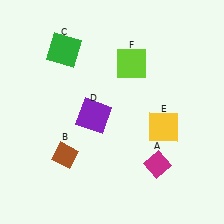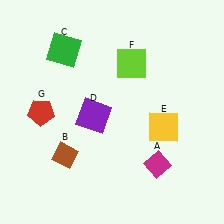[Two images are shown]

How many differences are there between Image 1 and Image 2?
There is 1 difference between the two images.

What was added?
A red pentagon (G) was added in Image 2.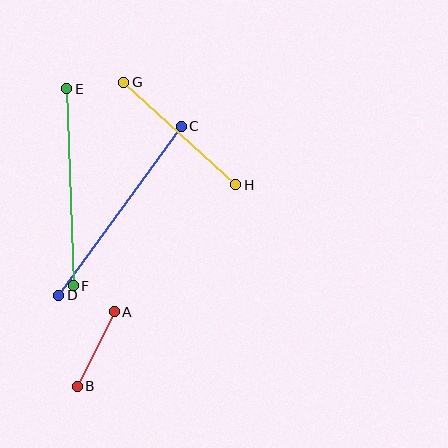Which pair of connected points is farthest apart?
Points C and D are farthest apart.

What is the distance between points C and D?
The distance is approximately 208 pixels.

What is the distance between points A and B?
The distance is approximately 83 pixels.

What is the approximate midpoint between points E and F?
The midpoint is at approximately (70, 187) pixels.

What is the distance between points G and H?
The distance is approximately 152 pixels.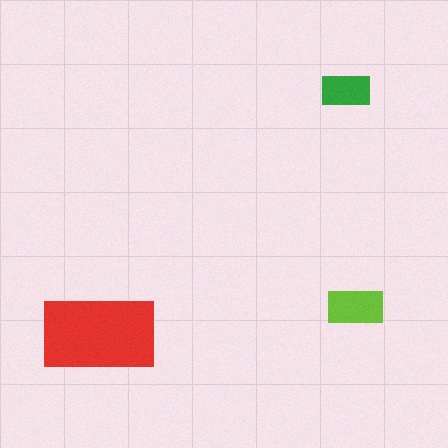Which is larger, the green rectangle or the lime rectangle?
The lime one.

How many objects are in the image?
There are 3 objects in the image.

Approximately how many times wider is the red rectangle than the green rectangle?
About 2.5 times wider.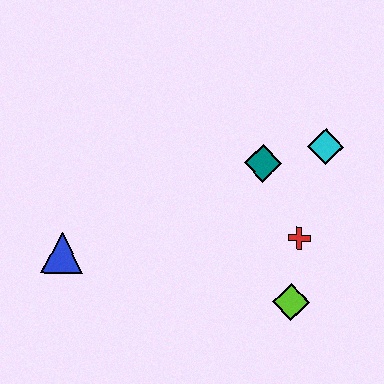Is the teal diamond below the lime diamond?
No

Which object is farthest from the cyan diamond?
The blue triangle is farthest from the cyan diamond.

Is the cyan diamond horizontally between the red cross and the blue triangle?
No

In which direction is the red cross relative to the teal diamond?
The red cross is below the teal diamond.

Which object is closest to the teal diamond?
The cyan diamond is closest to the teal diamond.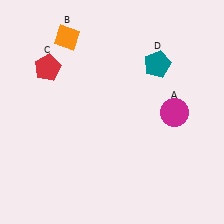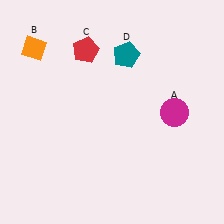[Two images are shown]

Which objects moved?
The objects that moved are: the orange diamond (B), the red pentagon (C), the teal pentagon (D).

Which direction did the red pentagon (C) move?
The red pentagon (C) moved right.